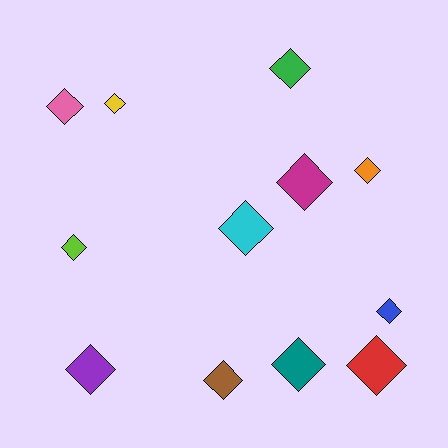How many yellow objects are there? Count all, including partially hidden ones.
There is 1 yellow object.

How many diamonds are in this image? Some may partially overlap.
There are 12 diamonds.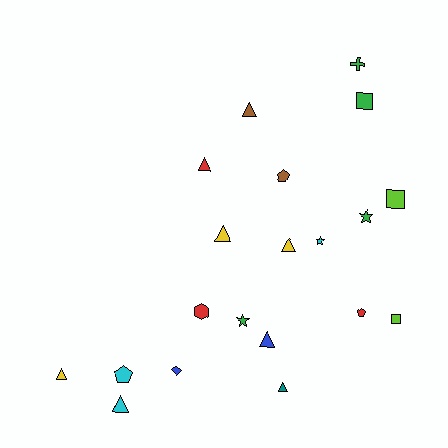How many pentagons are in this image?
There are 3 pentagons.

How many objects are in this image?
There are 20 objects.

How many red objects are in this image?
There are 3 red objects.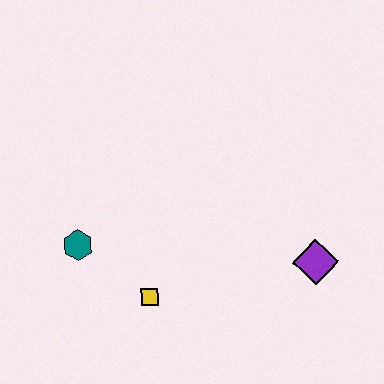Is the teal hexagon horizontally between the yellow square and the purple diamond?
No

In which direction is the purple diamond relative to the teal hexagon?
The purple diamond is to the right of the teal hexagon.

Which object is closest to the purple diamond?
The yellow square is closest to the purple diamond.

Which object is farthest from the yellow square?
The purple diamond is farthest from the yellow square.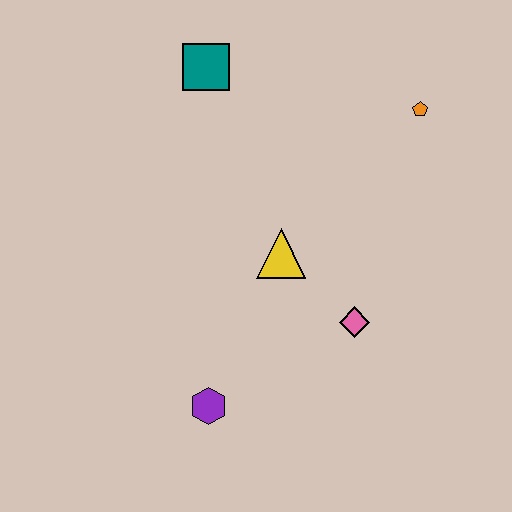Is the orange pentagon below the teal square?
Yes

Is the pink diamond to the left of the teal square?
No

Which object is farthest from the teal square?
The purple hexagon is farthest from the teal square.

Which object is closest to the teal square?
The yellow triangle is closest to the teal square.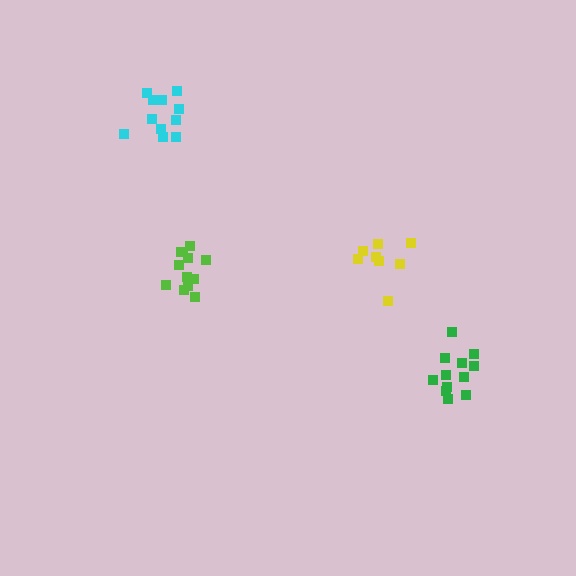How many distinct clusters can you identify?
There are 4 distinct clusters.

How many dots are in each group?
Group 1: 8 dots, Group 2: 11 dots, Group 3: 12 dots, Group 4: 12 dots (43 total).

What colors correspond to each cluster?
The clusters are colored: yellow, cyan, lime, green.